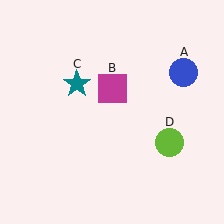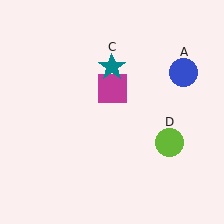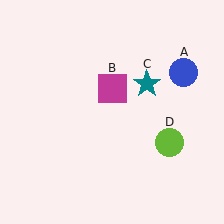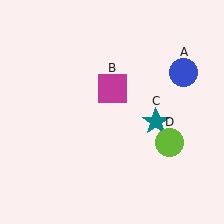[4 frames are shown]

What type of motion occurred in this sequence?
The teal star (object C) rotated clockwise around the center of the scene.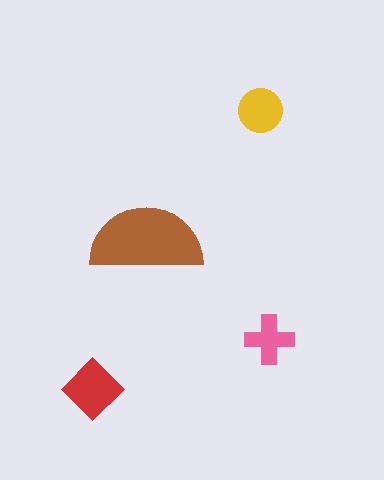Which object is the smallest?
The pink cross.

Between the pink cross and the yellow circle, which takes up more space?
The yellow circle.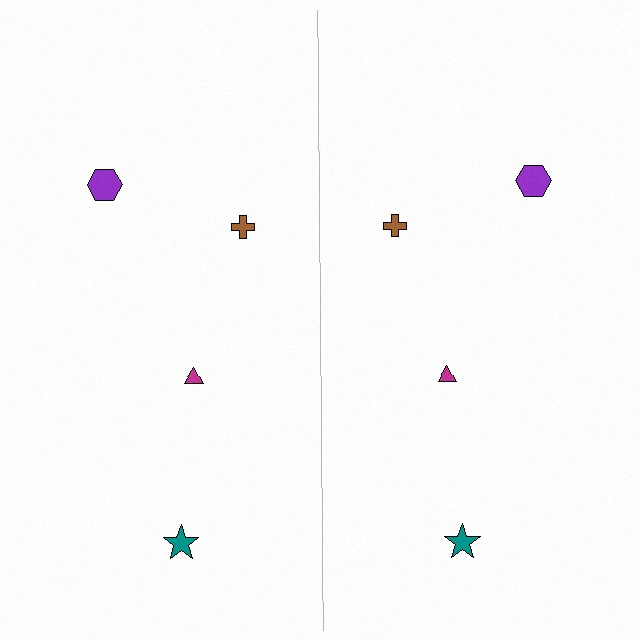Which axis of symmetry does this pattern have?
The pattern has a vertical axis of symmetry running through the center of the image.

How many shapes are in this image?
There are 8 shapes in this image.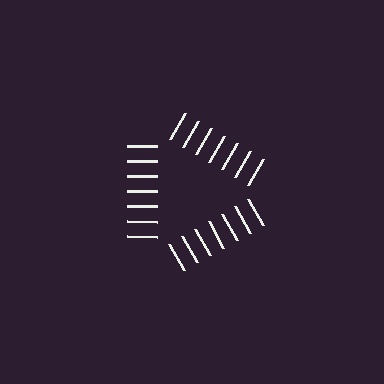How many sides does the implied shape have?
3 sides — the line-ends trace a triangle.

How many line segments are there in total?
21 — 7 along each of the 3 edges.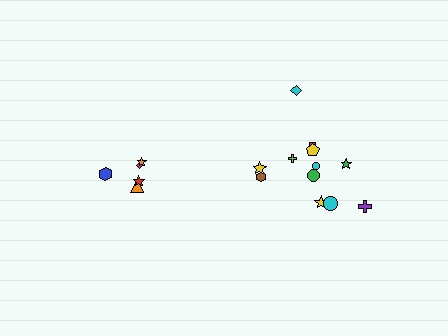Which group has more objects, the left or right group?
The right group.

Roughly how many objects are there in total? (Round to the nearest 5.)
Roughly 15 objects in total.